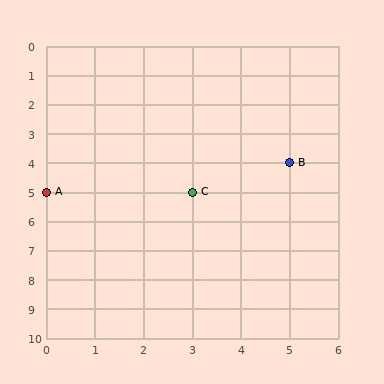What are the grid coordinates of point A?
Point A is at grid coordinates (0, 5).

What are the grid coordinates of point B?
Point B is at grid coordinates (5, 4).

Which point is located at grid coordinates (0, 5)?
Point A is at (0, 5).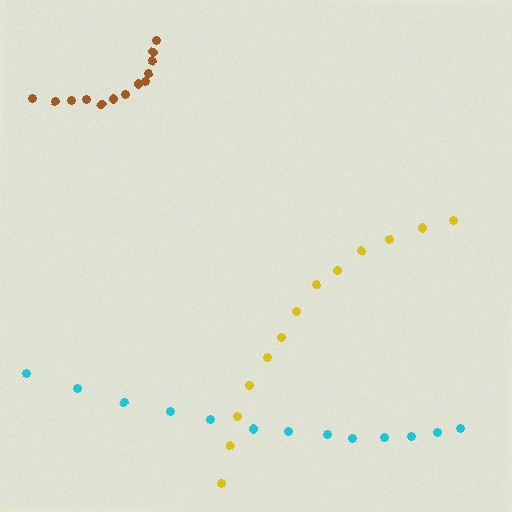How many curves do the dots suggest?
There are 3 distinct paths.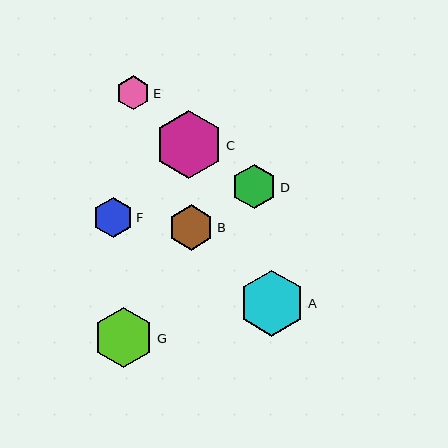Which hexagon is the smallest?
Hexagon E is the smallest with a size of approximately 34 pixels.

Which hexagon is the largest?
Hexagon C is the largest with a size of approximately 68 pixels.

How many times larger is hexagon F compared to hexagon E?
Hexagon F is approximately 1.2 times the size of hexagon E.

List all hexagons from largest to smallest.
From largest to smallest: C, A, G, B, D, F, E.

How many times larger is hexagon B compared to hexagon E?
Hexagon B is approximately 1.3 times the size of hexagon E.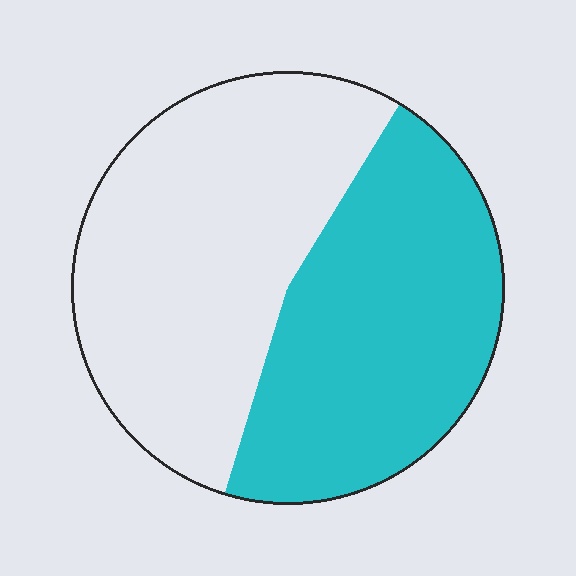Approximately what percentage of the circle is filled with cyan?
Approximately 45%.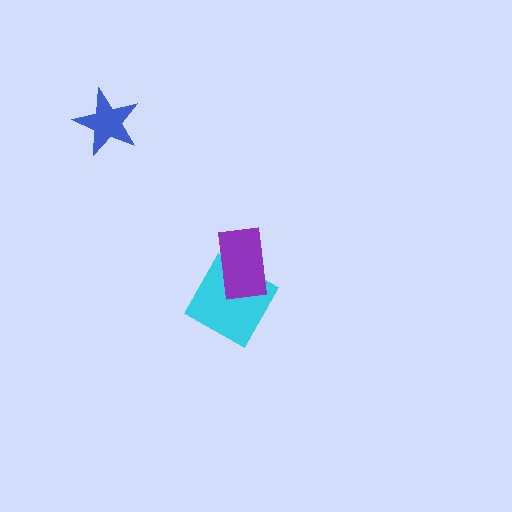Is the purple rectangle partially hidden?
No, no other shape covers it.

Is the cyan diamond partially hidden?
Yes, it is partially covered by another shape.